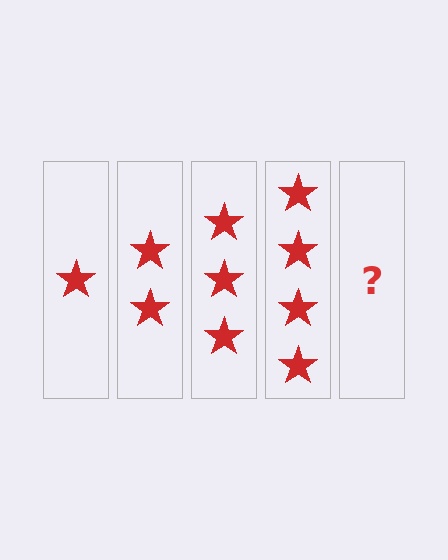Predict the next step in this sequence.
The next step is 5 stars.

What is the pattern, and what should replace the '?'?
The pattern is that each step adds one more star. The '?' should be 5 stars.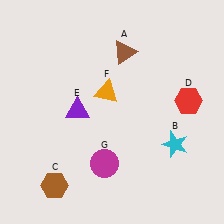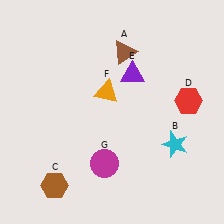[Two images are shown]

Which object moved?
The purple triangle (E) moved right.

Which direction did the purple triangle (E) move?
The purple triangle (E) moved right.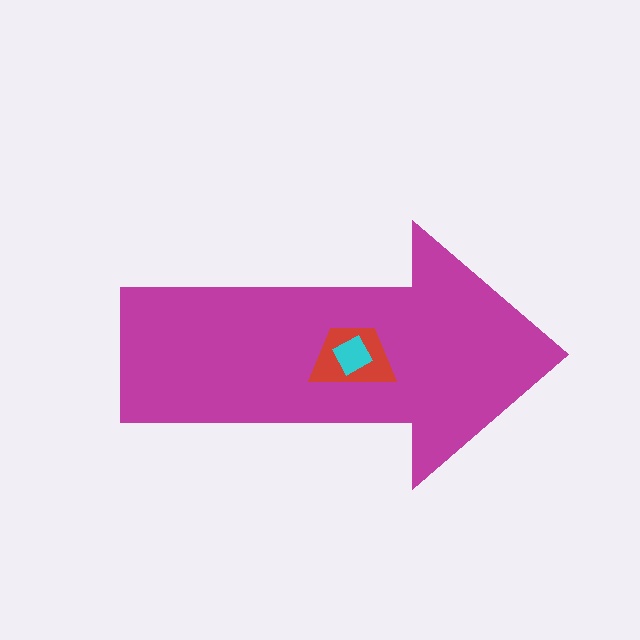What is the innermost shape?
The cyan square.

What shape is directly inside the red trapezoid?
The cyan square.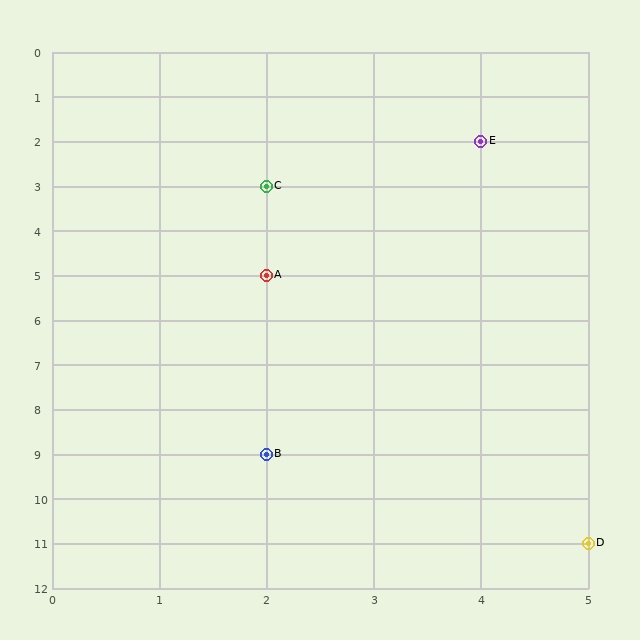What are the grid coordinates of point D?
Point D is at grid coordinates (5, 11).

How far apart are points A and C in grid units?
Points A and C are 2 rows apart.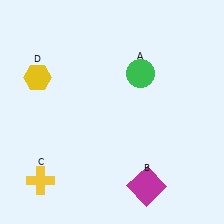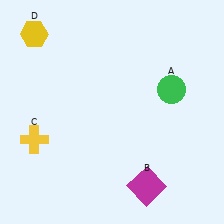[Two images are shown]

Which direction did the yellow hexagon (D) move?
The yellow hexagon (D) moved up.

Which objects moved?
The objects that moved are: the green circle (A), the yellow cross (C), the yellow hexagon (D).